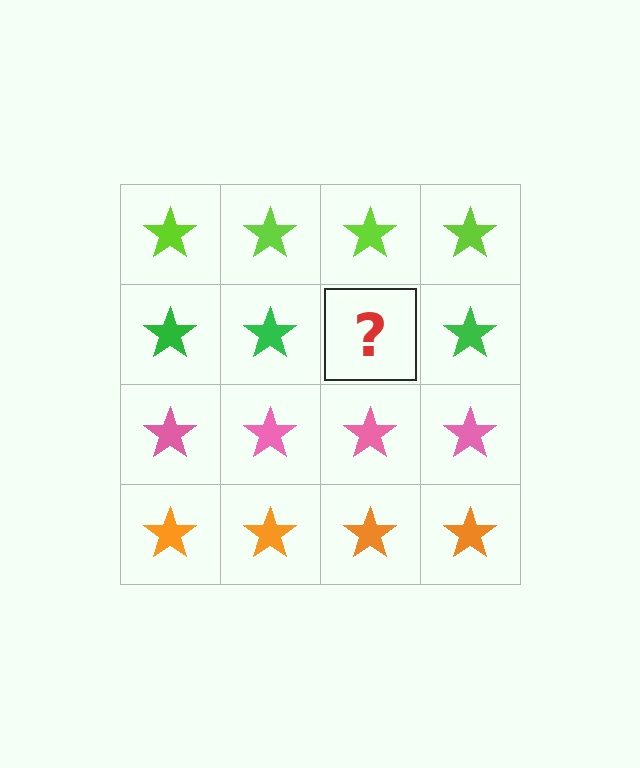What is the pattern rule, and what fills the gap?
The rule is that each row has a consistent color. The gap should be filled with a green star.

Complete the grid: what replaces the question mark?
The question mark should be replaced with a green star.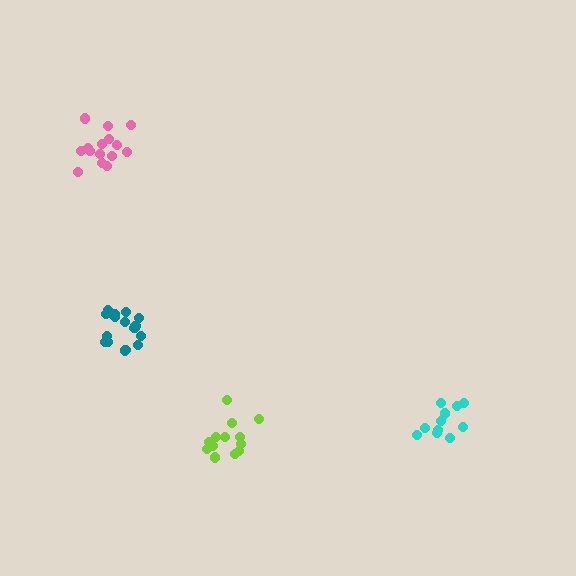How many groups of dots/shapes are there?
There are 4 groups.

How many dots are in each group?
Group 1: 17 dots, Group 2: 13 dots, Group 3: 15 dots, Group 4: 11 dots (56 total).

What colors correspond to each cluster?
The clusters are colored: teal, lime, pink, cyan.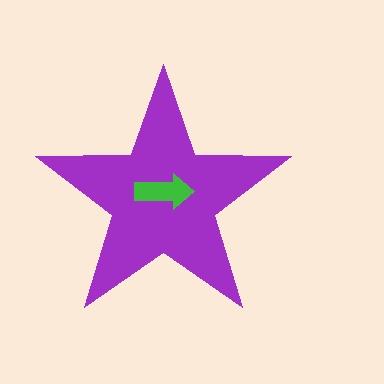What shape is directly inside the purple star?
The green arrow.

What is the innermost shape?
The green arrow.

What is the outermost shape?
The purple star.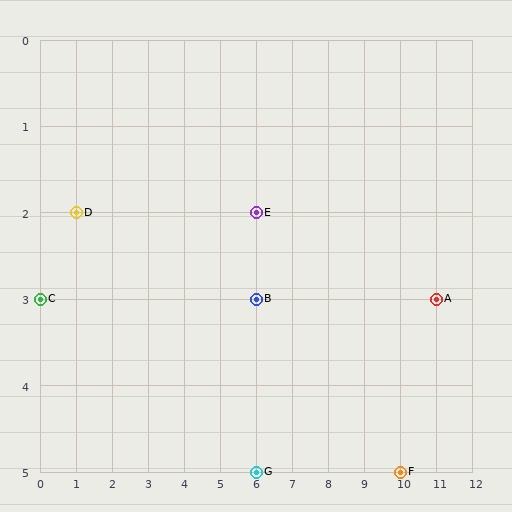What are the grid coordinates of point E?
Point E is at grid coordinates (6, 2).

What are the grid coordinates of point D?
Point D is at grid coordinates (1, 2).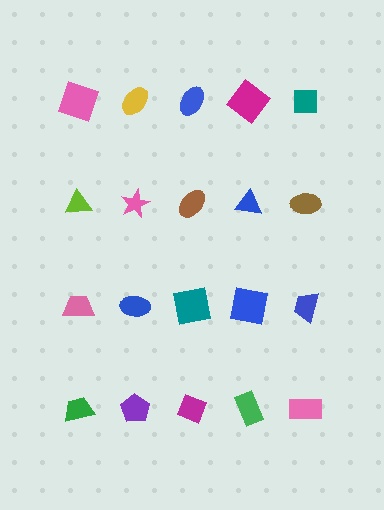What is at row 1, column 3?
A blue ellipse.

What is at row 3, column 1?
A pink trapezoid.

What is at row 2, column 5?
A brown ellipse.